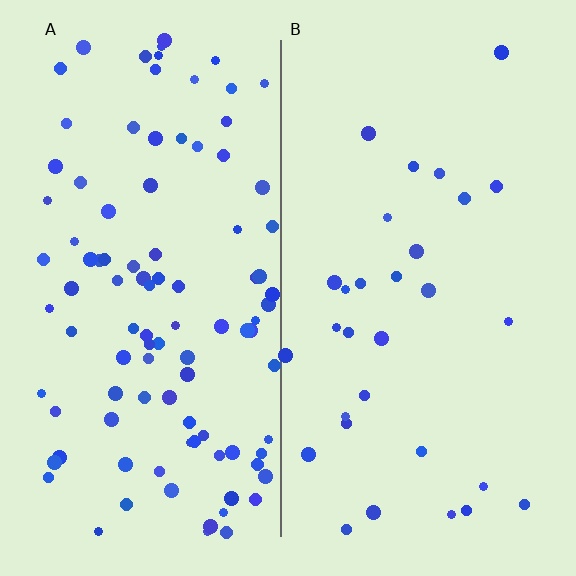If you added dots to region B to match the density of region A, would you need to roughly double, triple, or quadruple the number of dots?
Approximately triple.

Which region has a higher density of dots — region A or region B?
A (the left).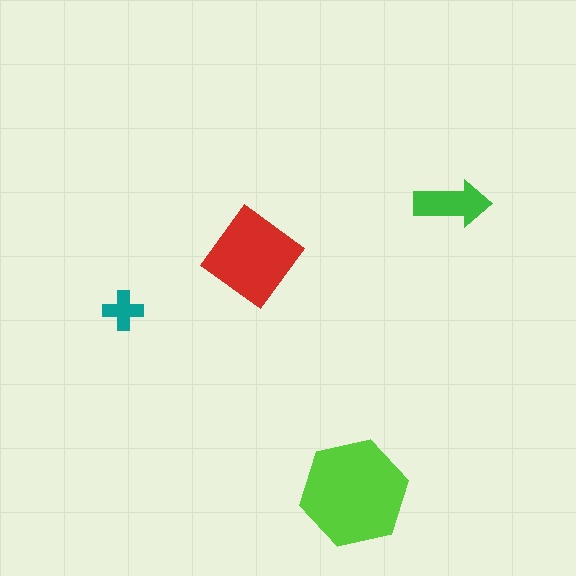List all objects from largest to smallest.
The lime hexagon, the red diamond, the green arrow, the teal cross.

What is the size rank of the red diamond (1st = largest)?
2nd.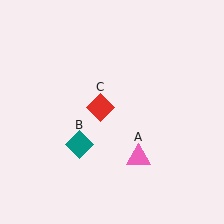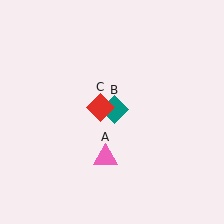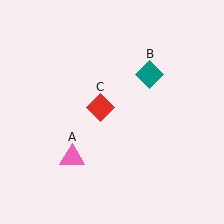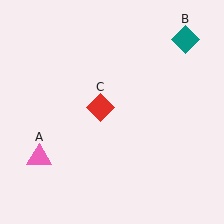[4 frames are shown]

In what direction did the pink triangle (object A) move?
The pink triangle (object A) moved left.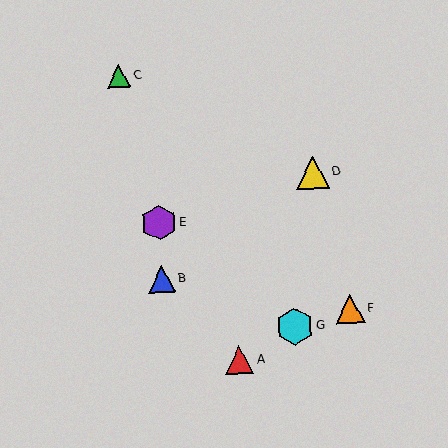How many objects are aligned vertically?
2 objects (B, E) are aligned vertically.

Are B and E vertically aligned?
Yes, both are at x≈162.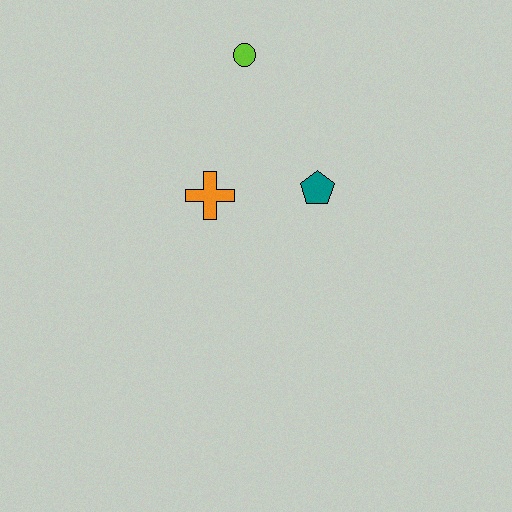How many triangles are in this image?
There are no triangles.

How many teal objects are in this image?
There is 1 teal object.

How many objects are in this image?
There are 3 objects.